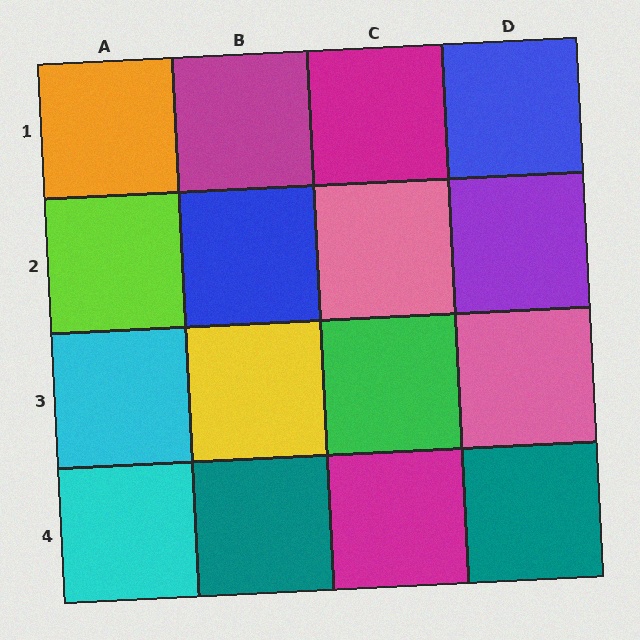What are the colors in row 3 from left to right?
Cyan, yellow, green, pink.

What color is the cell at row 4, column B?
Teal.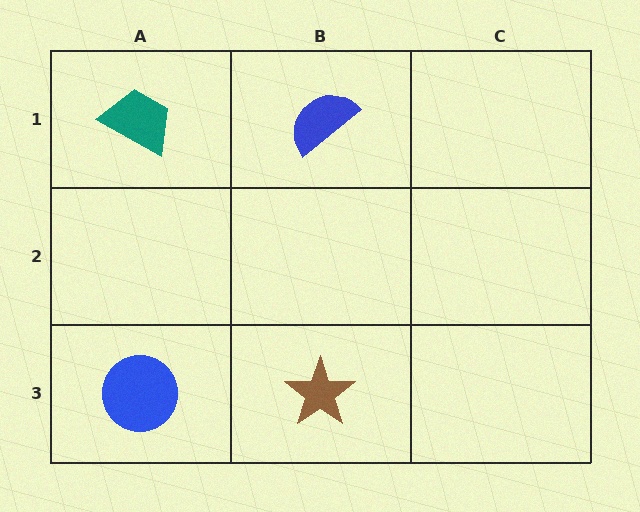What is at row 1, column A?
A teal trapezoid.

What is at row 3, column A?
A blue circle.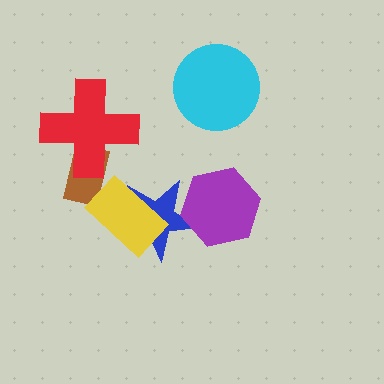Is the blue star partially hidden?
Yes, it is partially covered by another shape.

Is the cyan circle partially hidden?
No, no other shape covers it.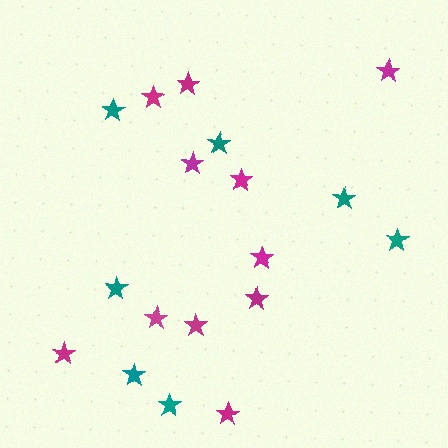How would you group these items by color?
There are 2 groups: one group of teal stars (7) and one group of magenta stars (11).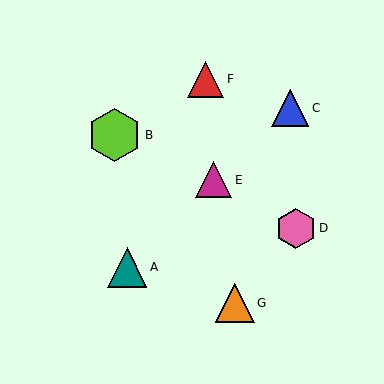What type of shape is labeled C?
Shape C is a blue triangle.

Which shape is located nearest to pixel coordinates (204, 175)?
The magenta triangle (labeled E) at (214, 180) is nearest to that location.